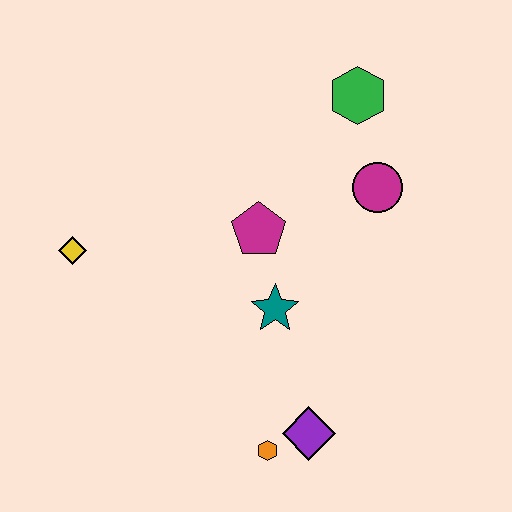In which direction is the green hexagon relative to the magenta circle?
The green hexagon is above the magenta circle.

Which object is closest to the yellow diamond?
The magenta pentagon is closest to the yellow diamond.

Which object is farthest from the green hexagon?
The orange hexagon is farthest from the green hexagon.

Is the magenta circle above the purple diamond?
Yes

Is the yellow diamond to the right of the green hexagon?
No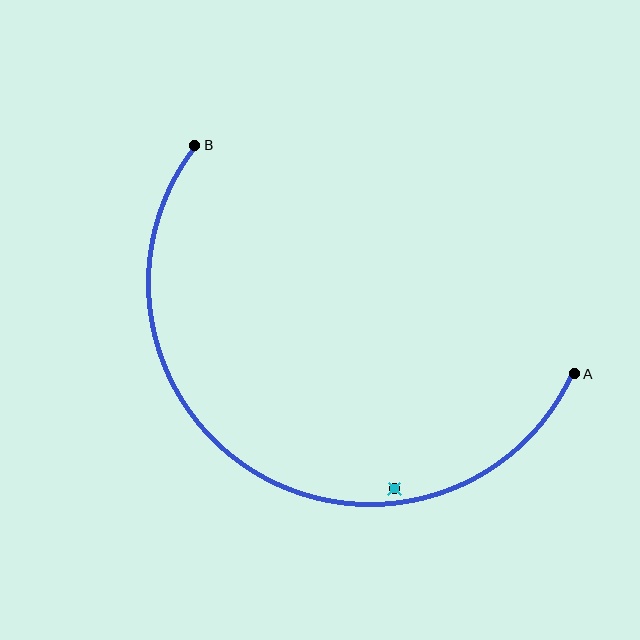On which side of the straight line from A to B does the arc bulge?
The arc bulges below the straight line connecting A and B.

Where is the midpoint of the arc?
The arc midpoint is the point on the curve farthest from the straight line joining A and B. It sits below that line.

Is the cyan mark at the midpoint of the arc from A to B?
No — the cyan mark does not lie on the arc at all. It sits slightly inside the curve.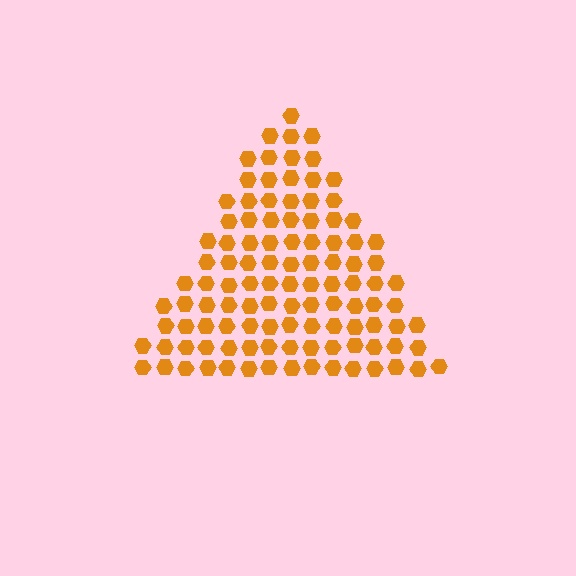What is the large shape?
The large shape is a triangle.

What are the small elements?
The small elements are hexagons.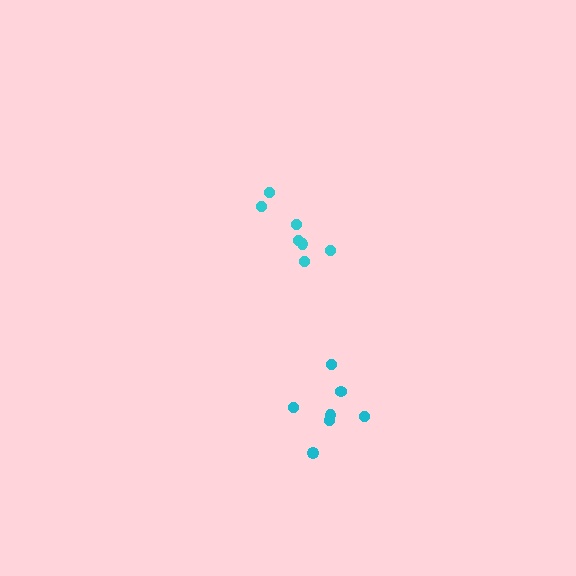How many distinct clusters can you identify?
There are 2 distinct clusters.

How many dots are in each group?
Group 1: 7 dots, Group 2: 7 dots (14 total).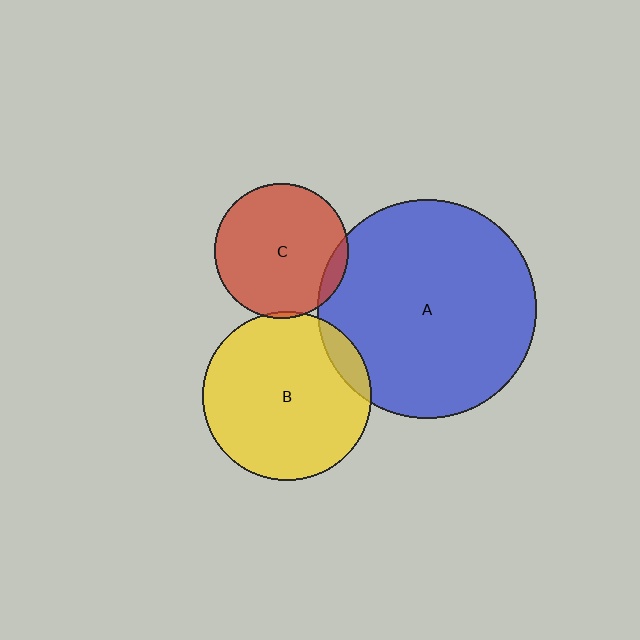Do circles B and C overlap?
Yes.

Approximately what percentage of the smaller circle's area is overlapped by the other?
Approximately 5%.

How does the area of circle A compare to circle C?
Approximately 2.7 times.